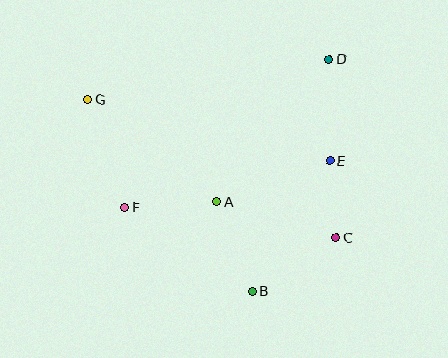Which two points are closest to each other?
Points C and E are closest to each other.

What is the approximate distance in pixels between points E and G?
The distance between E and G is approximately 249 pixels.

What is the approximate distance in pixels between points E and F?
The distance between E and F is approximately 210 pixels.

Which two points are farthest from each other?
Points C and G are farthest from each other.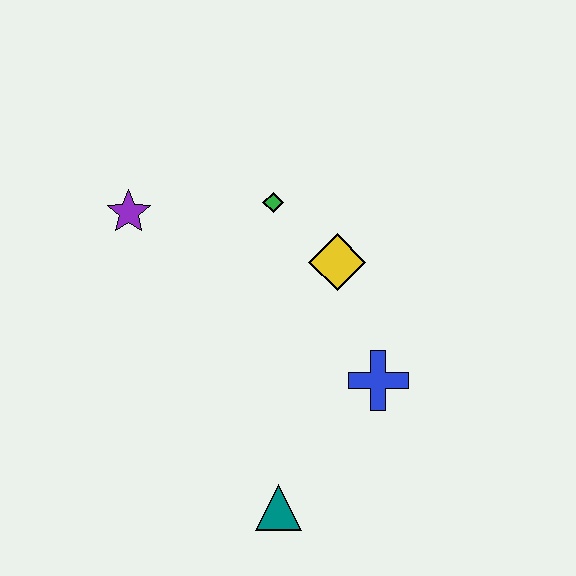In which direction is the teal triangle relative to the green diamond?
The teal triangle is below the green diamond.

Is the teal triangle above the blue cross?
No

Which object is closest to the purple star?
The green diamond is closest to the purple star.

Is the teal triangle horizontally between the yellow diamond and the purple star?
Yes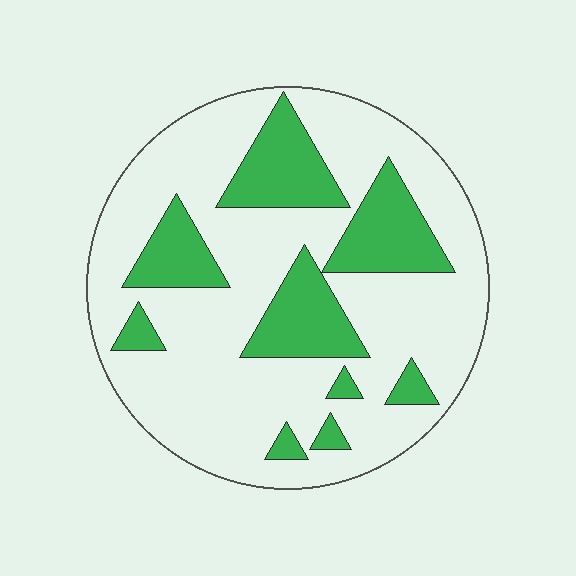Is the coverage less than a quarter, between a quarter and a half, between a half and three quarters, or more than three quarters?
Between a quarter and a half.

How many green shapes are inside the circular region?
9.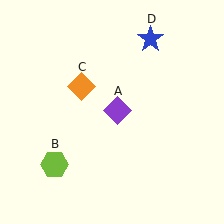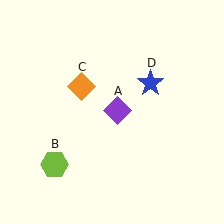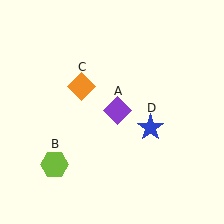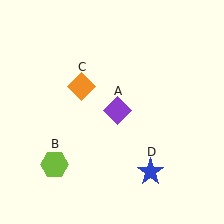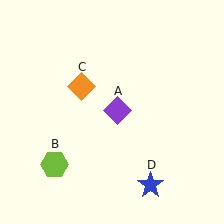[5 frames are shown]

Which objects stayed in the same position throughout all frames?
Purple diamond (object A) and lime hexagon (object B) and orange diamond (object C) remained stationary.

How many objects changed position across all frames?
1 object changed position: blue star (object D).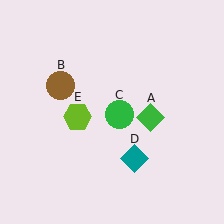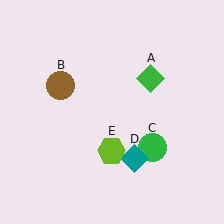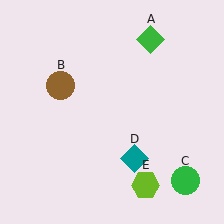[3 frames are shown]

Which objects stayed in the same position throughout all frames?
Brown circle (object B) and teal diamond (object D) remained stationary.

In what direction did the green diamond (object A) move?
The green diamond (object A) moved up.